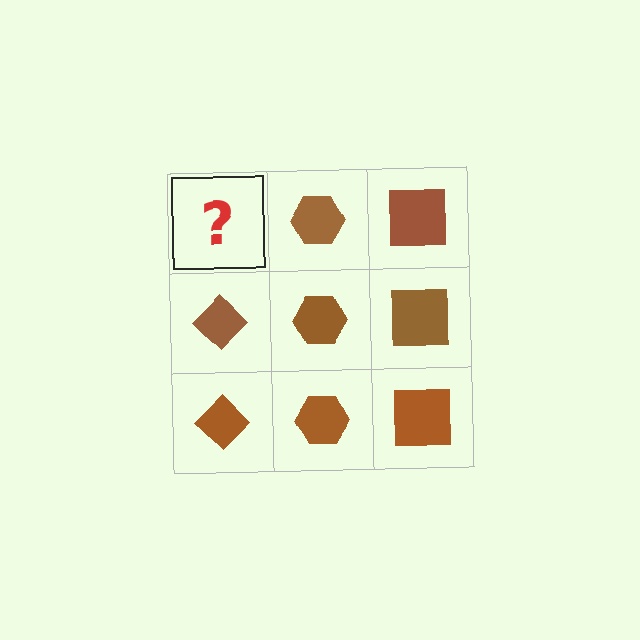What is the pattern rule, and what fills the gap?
The rule is that each column has a consistent shape. The gap should be filled with a brown diamond.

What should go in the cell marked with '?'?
The missing cell should contain a brown diamond.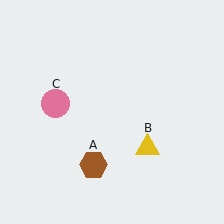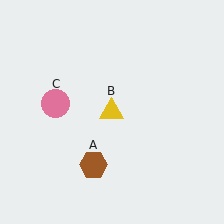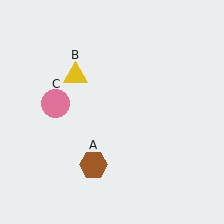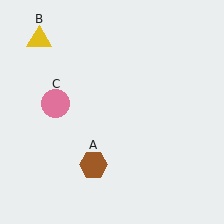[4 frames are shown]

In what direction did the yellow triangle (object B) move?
The yellow triangle (object B) moved up and to the left.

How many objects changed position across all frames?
1 object changed position: yellow triangle (object B).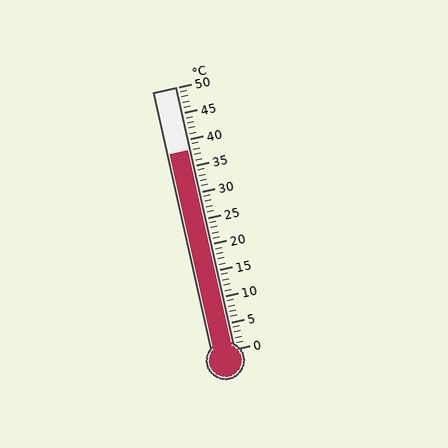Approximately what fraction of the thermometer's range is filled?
The thermometer is filled to approximately 75% of its range.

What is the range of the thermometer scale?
The thermometer scale ranges from 0°C to 50°C.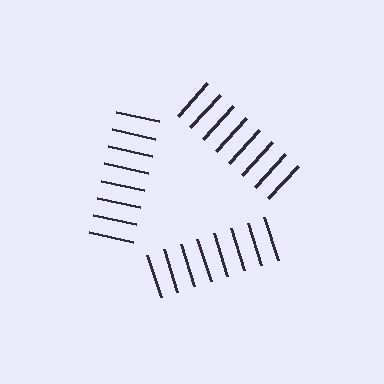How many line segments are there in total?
24 — 8 along each of the 3 edges.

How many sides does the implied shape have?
3 sides — the line-ends trace a triangle.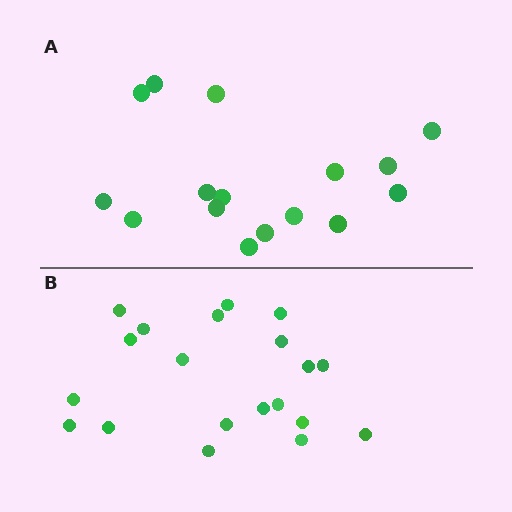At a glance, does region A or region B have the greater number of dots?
Region B (the bottom region) has more dots.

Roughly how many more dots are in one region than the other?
Region B has about 4 more dots than region A.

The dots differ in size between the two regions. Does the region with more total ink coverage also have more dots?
No. Region A has more total ink coverage because its dots are larger, but region B actually contains more individual dots. Total area can be misleading — the number of items is what matters here.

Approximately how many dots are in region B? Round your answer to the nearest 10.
About 20 dots.